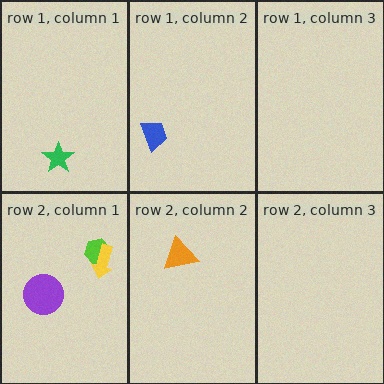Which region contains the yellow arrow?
The row 2, column 1 region.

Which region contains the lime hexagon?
The row 2, column 1 region.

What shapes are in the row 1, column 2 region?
The blue trapezoid.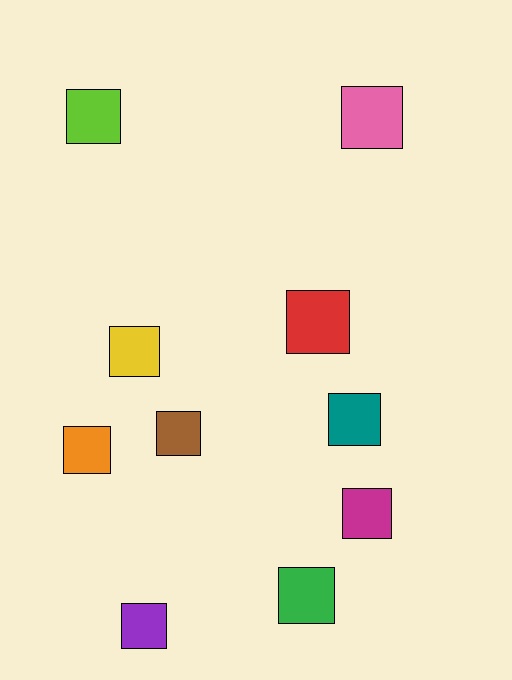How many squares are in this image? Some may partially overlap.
There are 10 squares.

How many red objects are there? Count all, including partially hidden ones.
There is 1 red object.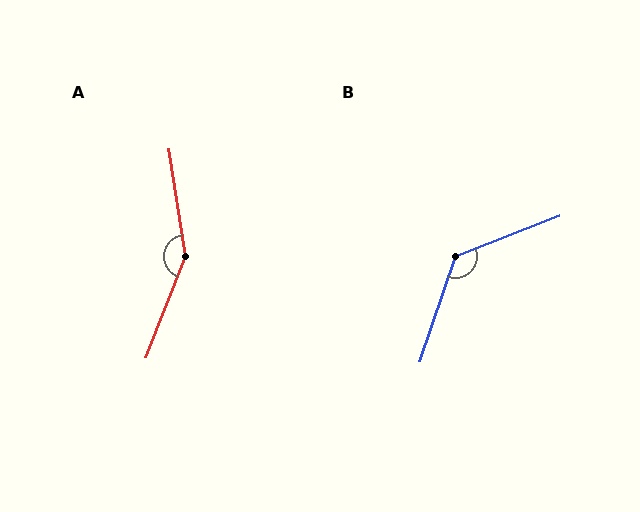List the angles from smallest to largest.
B (130°), A (150°).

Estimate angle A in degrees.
Approximately 150 degrees.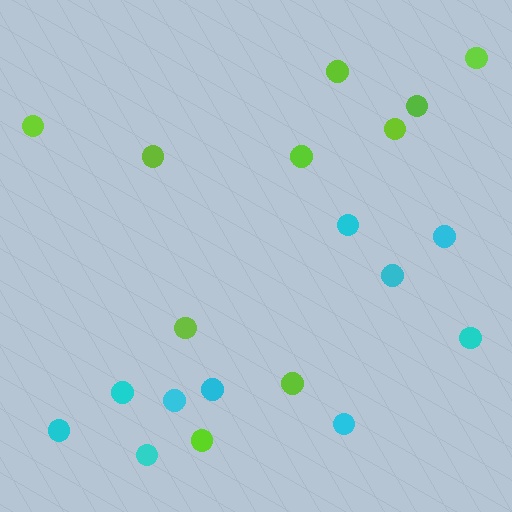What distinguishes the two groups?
There are 2 groups: one group of cyan circles (10) and one group of lime circles (10).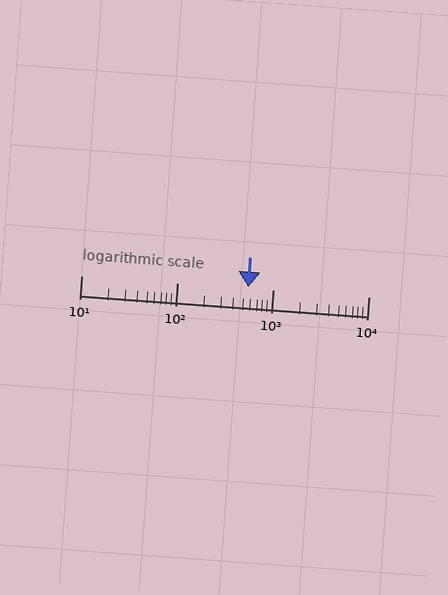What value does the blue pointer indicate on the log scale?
The pointer indicates approximately 560.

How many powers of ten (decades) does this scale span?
The scale spans 3 decades, from 10 to 10000.